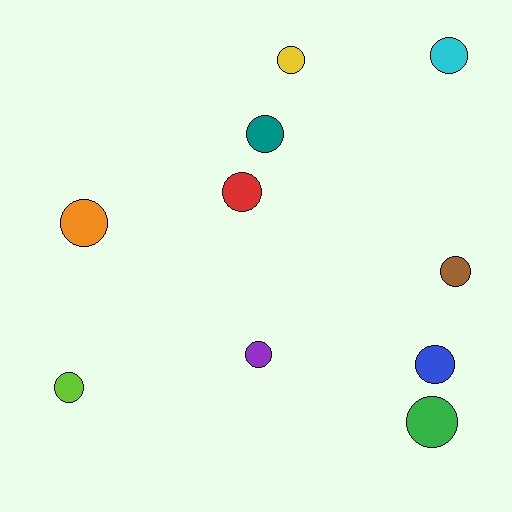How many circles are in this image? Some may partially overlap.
There are 10 circles.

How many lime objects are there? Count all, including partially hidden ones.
There is 1 lime object.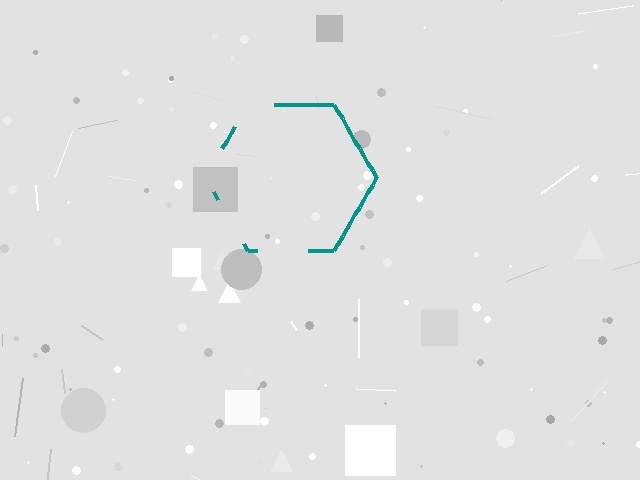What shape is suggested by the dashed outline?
The dashed outline suggests a hexagon.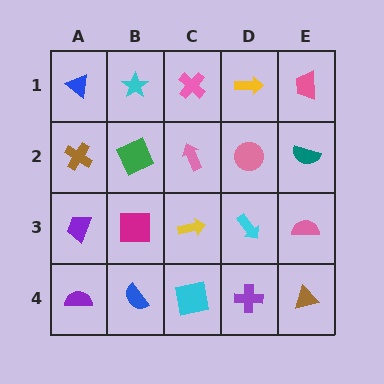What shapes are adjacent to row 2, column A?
A blue triangle (row 1, column A), a purple trapezoid (row 3, column A), a green square (row 2, column B).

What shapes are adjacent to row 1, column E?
A teal semicircle (row 2, column E), a yellow arrow (row 1, column D).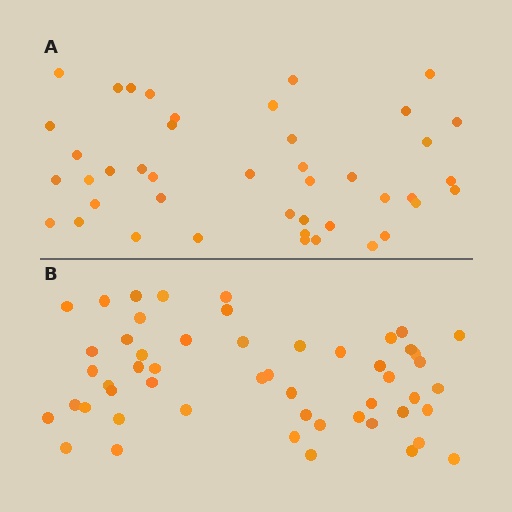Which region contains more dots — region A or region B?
Region B (the bottom region) has more dots.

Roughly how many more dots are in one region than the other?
Region B has roughly 8 or so more dots than region A.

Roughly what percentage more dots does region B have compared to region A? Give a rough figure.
About 20% more.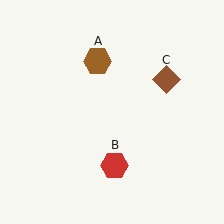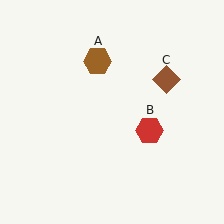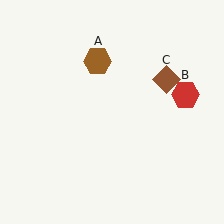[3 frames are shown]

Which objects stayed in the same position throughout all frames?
Brown hexagon (object A) and brown diamond (object C) remained stationary.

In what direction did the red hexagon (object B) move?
The red hexagon (object B) moved up and to the right.